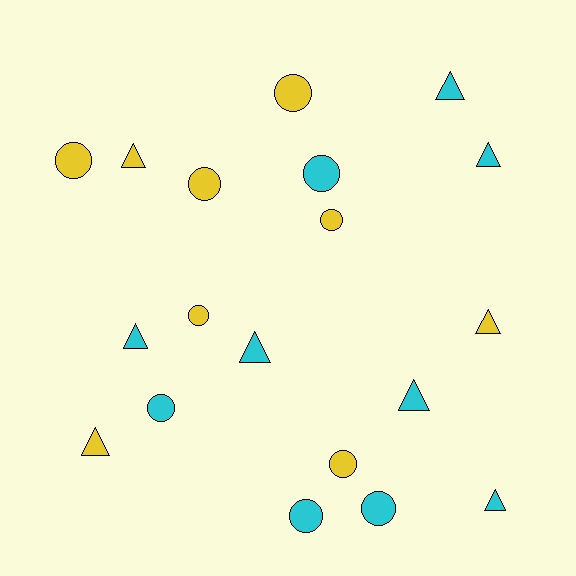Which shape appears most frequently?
Circle, with 10 objects.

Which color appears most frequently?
Cyan, with 10 objects.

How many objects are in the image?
There are 19 objects.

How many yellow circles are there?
There are 6 yellow circles.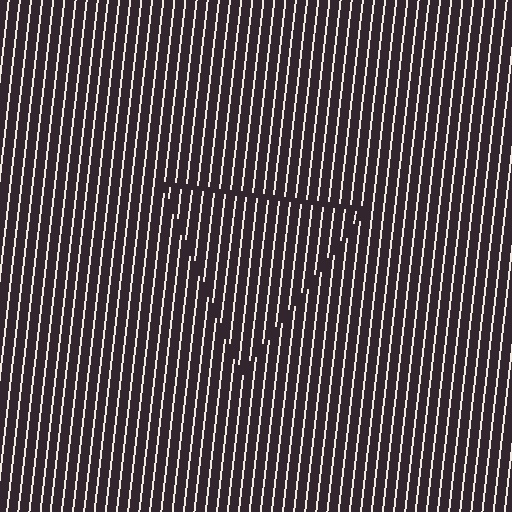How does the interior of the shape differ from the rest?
The interior of the shape contains the same grating, shifted by half a period — the contour is defined by the phase discontinuity where line-ends from the inner and outer gratings abut.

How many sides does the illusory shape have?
3 sides — the line-ends trace a triangle.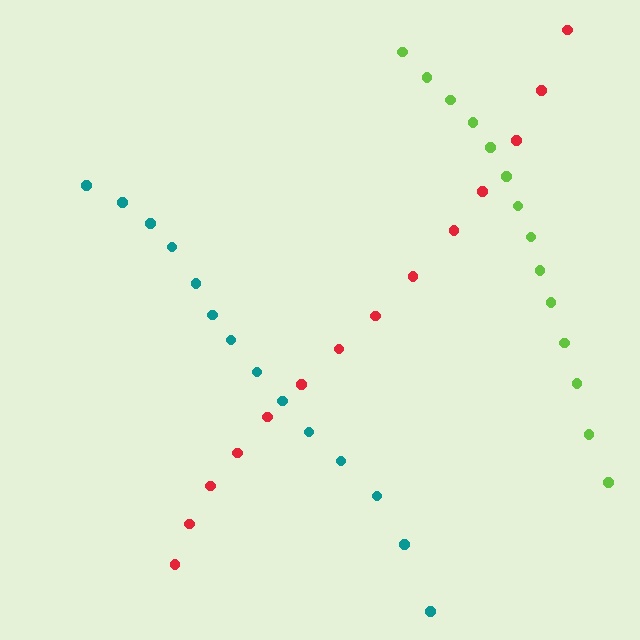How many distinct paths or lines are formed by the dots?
There are 3 distinct paths.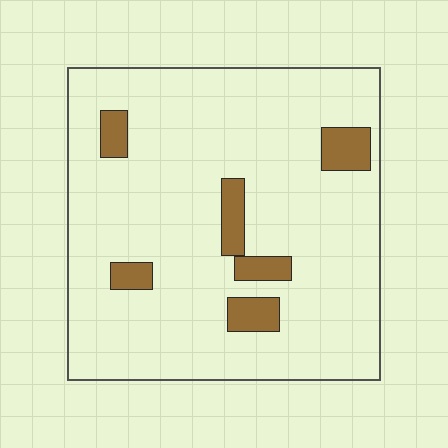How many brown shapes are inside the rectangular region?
6.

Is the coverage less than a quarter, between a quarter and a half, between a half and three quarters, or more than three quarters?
Less than a quarter.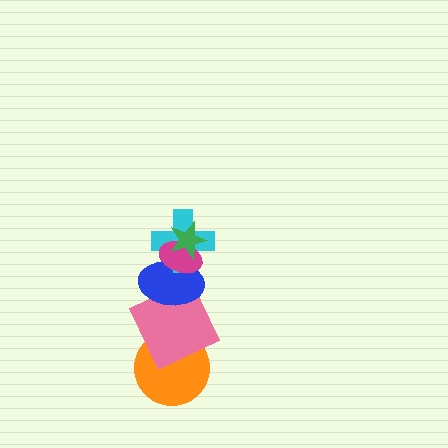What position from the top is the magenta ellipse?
The magenta ellipse is 2nd from the top.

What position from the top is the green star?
The green star is 1st from the top.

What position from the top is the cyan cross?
The cyan cross is 3rd from the top.